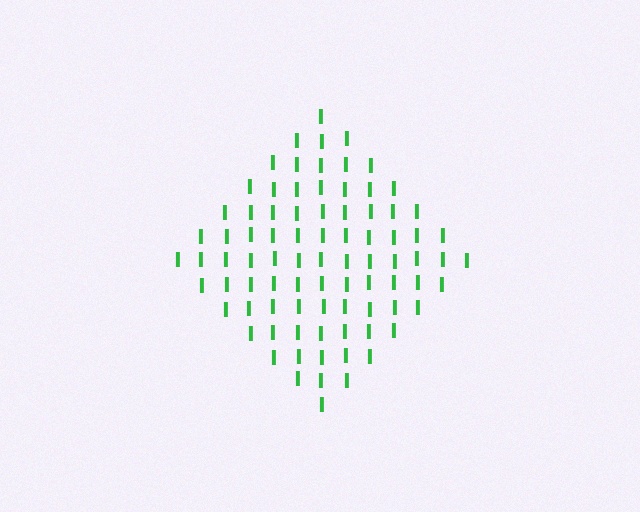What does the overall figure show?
The overall figure shows a diamond.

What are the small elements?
The small elements are letter I's.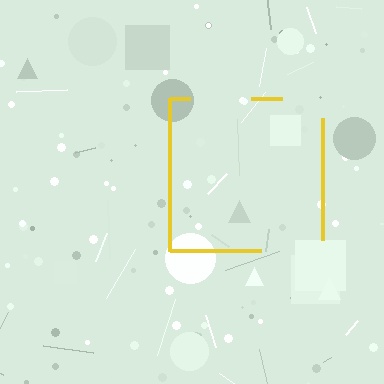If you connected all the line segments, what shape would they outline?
They would outline a square.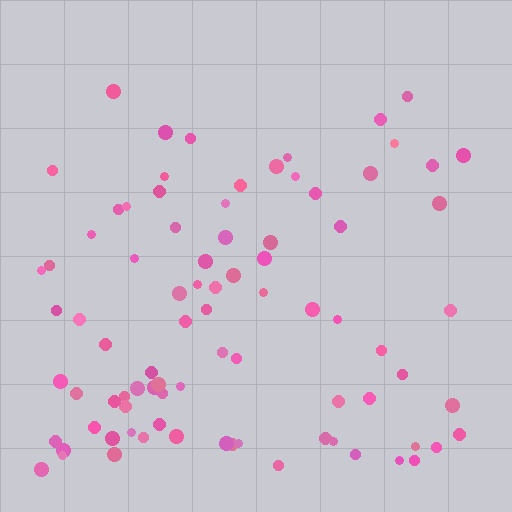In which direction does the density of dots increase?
From top to bottom, with the bottom side densest.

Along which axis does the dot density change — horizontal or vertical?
Vertical.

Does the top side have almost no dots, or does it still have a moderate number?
Still a moderate number, just noticeably fewer than the bottom.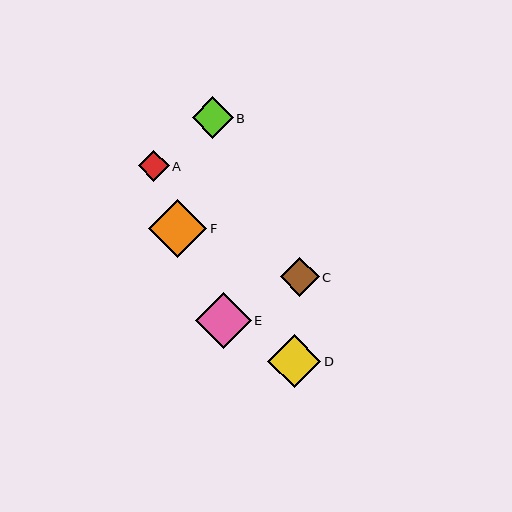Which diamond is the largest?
Diamond F is the largest with a size of approximately 58 pixels.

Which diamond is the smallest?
Diamond A is the smallest with a size of approximately 31 pixels.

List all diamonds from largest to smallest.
From largest to smallest: F, E, D, B, C, A.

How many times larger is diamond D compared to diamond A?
Diamond D is approximately 1.7 times the size of diamond A.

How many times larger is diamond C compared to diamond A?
Diamond C is approximately 1.3 times the size of diamond A.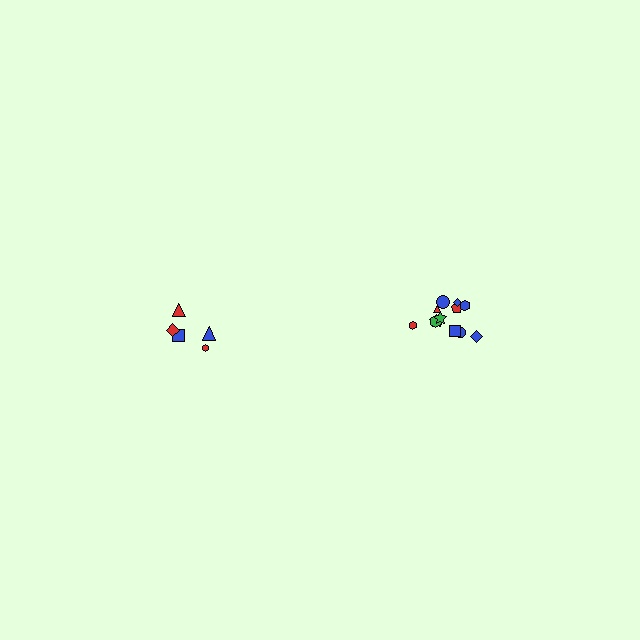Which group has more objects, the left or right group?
The right group.